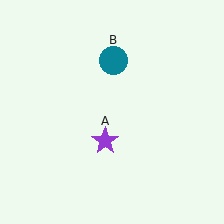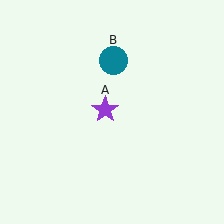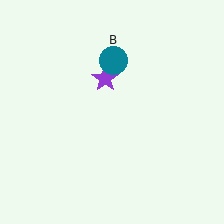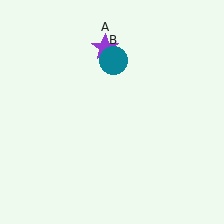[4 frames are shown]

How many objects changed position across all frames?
1 object changed position: purple star (object A).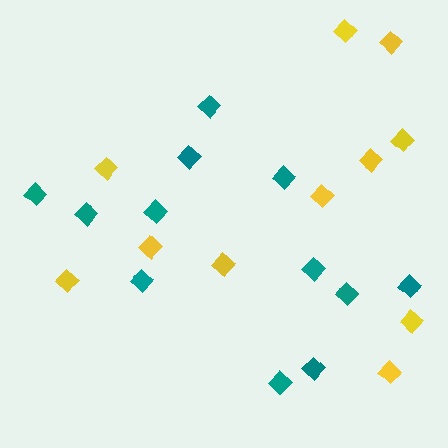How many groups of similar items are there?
There are 2 groups: one group of teal diamonds (12) and one group of yellow diamonds (11).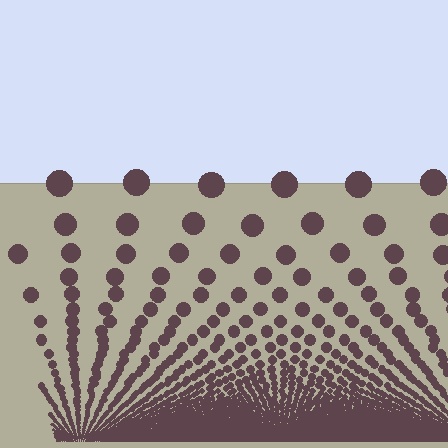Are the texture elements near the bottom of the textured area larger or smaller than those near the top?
Smaller. The gradient is inverted — elements near the bottom are smaller and denser.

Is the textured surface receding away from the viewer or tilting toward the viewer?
The surface appears to tilt toward the viewer. Texture elements get larger and sparser toward the top.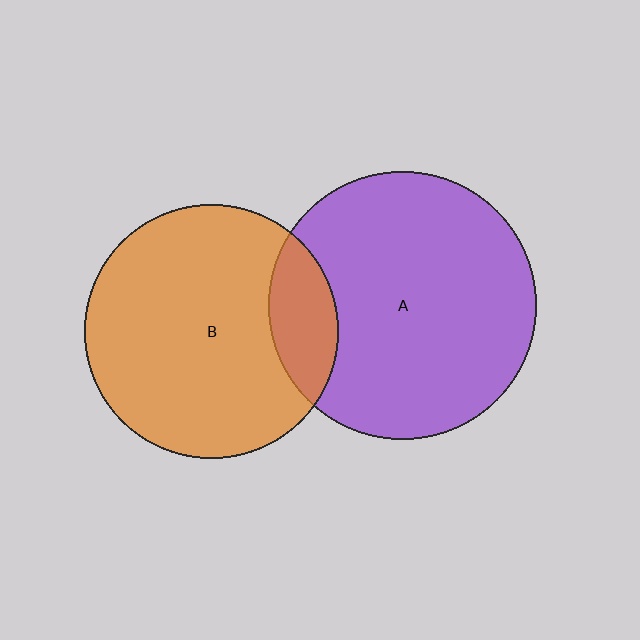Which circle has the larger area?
Circle A (purple).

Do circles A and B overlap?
Yes.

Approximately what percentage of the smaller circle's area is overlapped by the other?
Approximately 15%.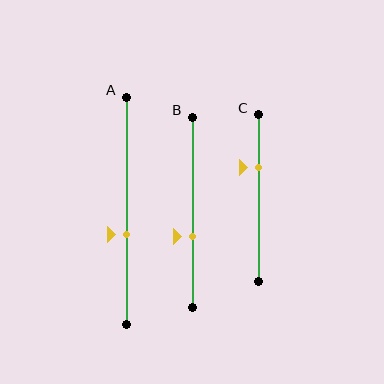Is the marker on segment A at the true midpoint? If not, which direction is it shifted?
No, the marker on segment A is shifted downward by about 10% of the segment length.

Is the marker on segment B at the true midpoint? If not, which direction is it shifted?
No, the marker on segment B is shifted downward by about 12% of the segment length.